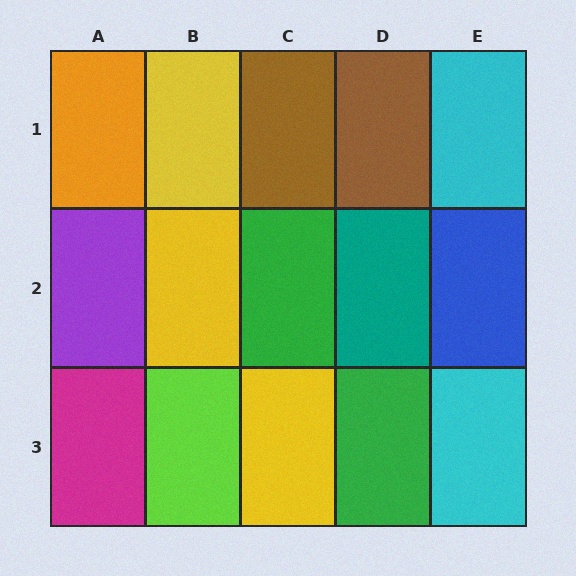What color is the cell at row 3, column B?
Lime.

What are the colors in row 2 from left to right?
Purple, yellow, green, teal, blue.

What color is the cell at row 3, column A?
Magenta.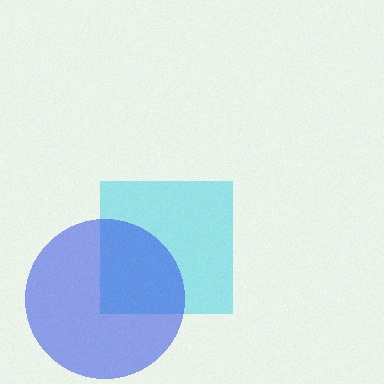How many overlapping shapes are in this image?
There are 2 overlapping shapes in the image.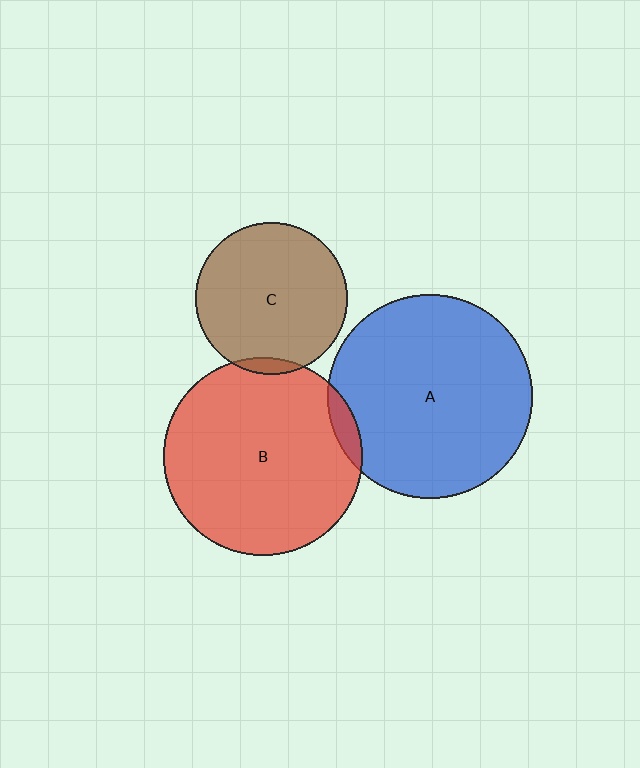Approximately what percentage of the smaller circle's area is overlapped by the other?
Approximately 5%.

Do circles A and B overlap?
Yes.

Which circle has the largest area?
Circle A (blue).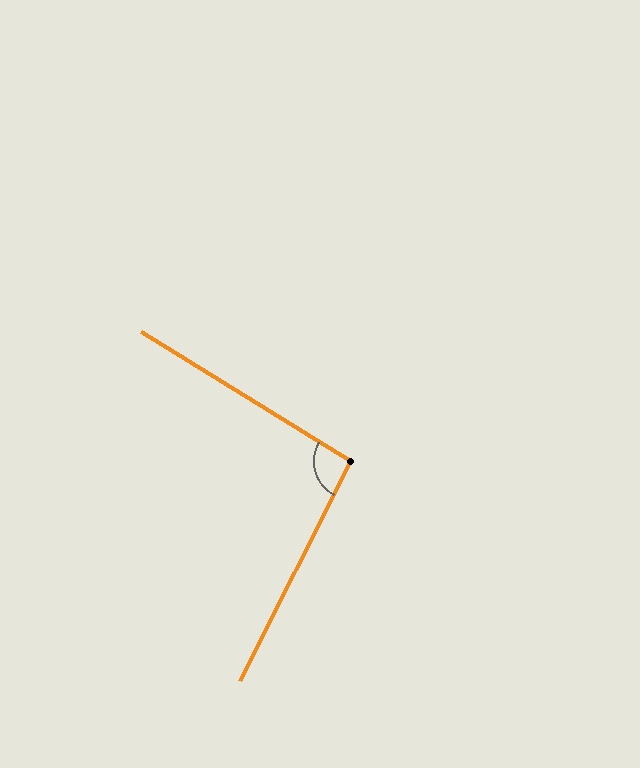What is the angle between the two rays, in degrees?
Approximately 95 degrees.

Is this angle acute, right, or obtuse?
It is approximately a right angle.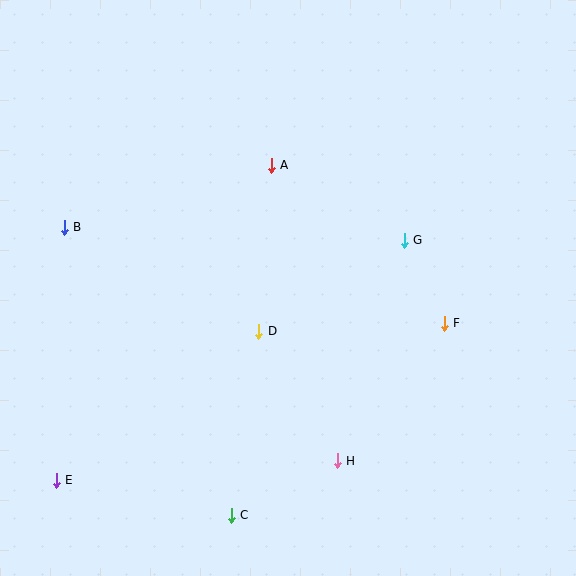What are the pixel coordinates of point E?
Point E is at (56, 480).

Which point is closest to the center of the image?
Point D at (259, 331) is closest to the center.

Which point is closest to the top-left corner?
Point B is closest to the top-left corner.